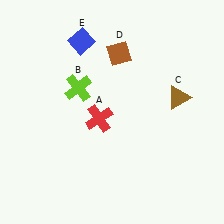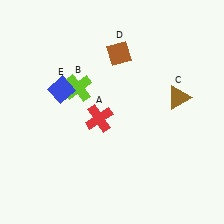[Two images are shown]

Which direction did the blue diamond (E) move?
The blue diamond (E) moved down.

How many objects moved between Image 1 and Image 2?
1 object moved between the two images.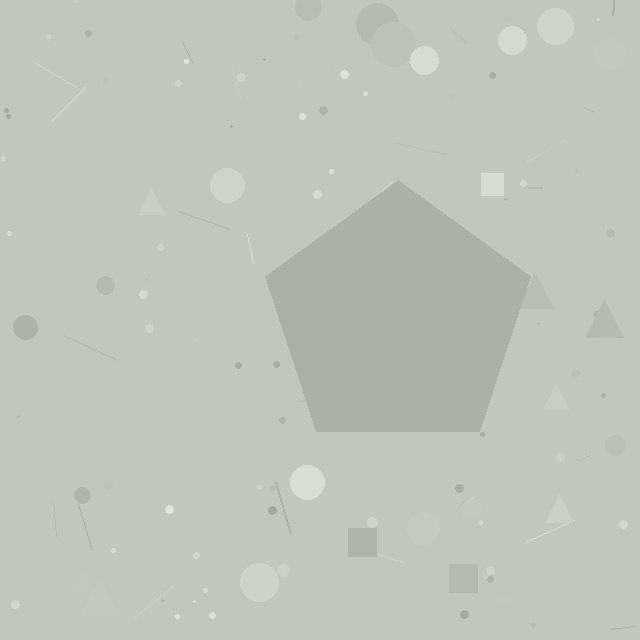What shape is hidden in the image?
A pentagon is hidden in the image.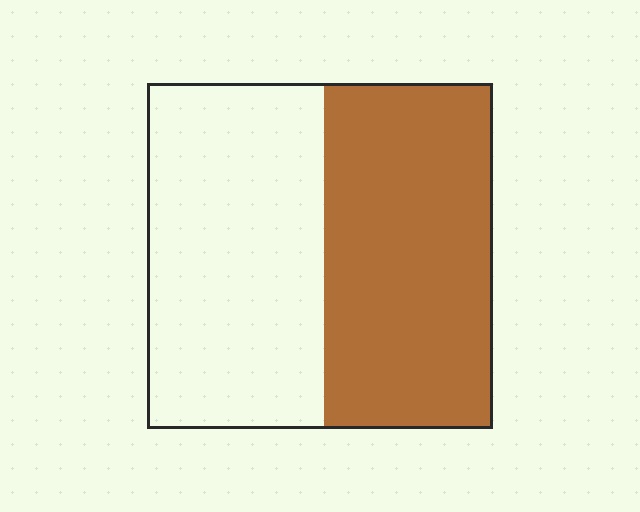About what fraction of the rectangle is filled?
About one half (1/2).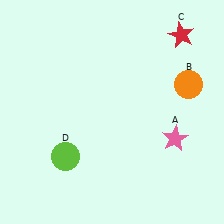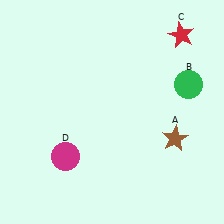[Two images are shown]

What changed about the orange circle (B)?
In Image 1, B is orange. In Image 2, it changed to green.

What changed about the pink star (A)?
In Image 1, A is pink. In Image 2, it changed to brown.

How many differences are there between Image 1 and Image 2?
There are 3 differences between the two images.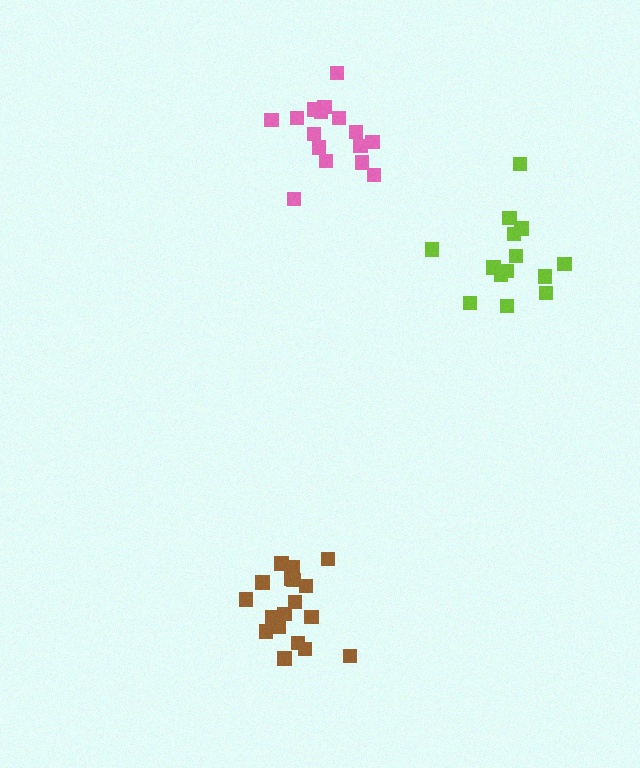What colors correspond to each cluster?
The clusters are colored: brown, lime, pink.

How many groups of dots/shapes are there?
There are 3 groups.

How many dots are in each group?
Group 1: 18 dots, Group 2: 14 dots, Group 3: 16 dots (48 total).